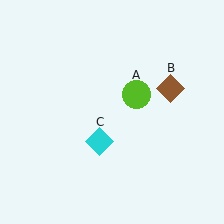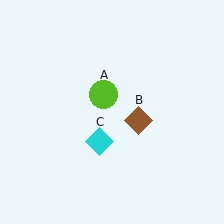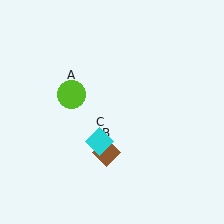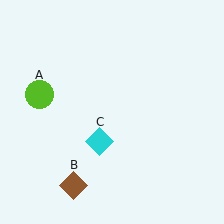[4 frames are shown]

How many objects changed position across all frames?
2 objects changed position: lime circle (object A), brown diamond (object B).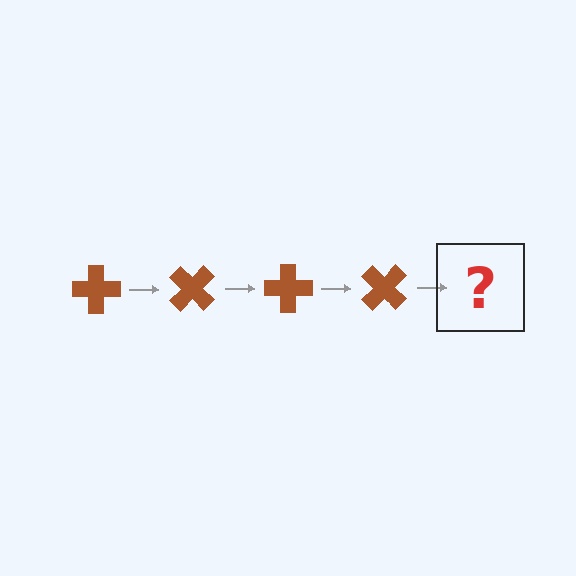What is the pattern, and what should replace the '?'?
The pattern is that the cross rotates 45 degrees each step. The '?' should be a brown cross rotated 180 degrees.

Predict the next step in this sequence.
The next step is a brown cross rotated 180 degrees.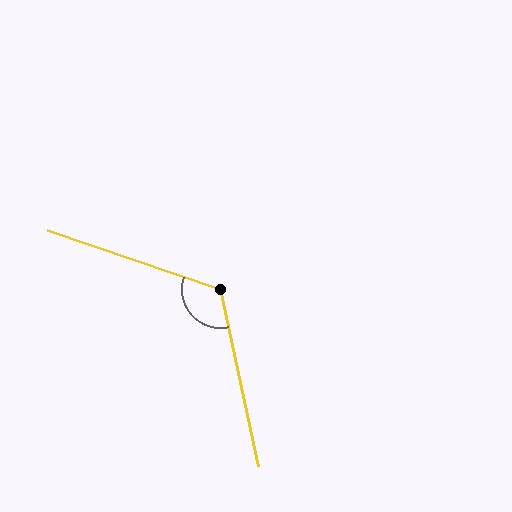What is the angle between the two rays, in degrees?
Approximately 121 degrees.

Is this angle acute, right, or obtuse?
It is obtuse.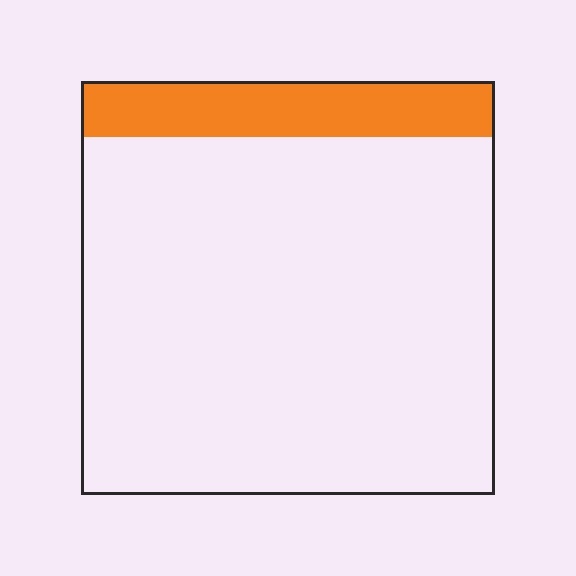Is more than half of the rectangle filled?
No.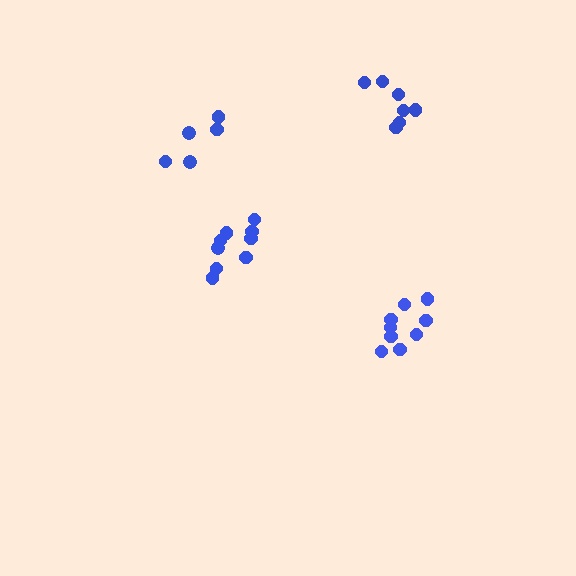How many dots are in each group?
Group 1: 5 dots, Group 2: 9 dots, Group 3: 7 dots, Group 4: 9 dots (30 total).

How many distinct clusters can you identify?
There are 4 distinct clusters.